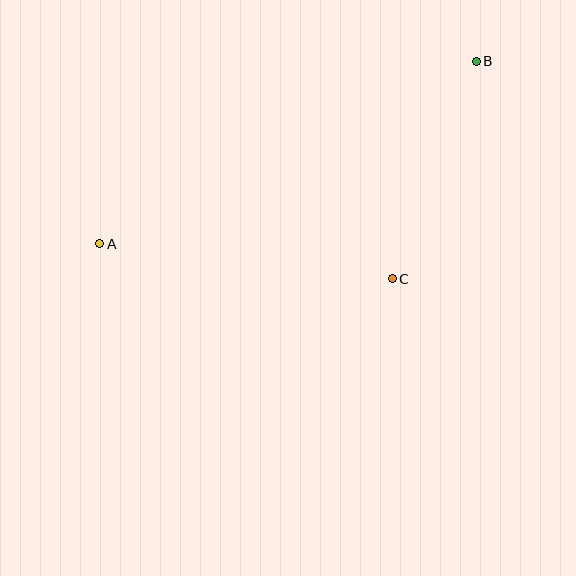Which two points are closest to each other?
Points B and C are closest to each other.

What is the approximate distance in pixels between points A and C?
The distance between A and C is approximately 294 pixels.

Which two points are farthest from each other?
Points A and B are farthest from each other.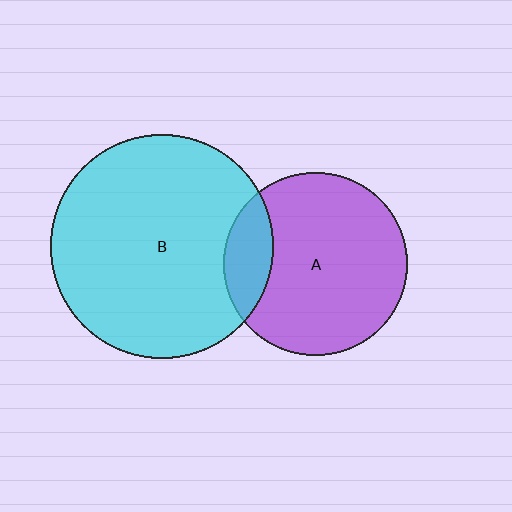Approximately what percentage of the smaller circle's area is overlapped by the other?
Approximately 15%.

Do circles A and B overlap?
Yes.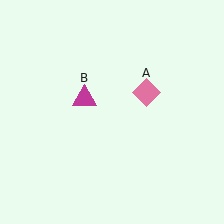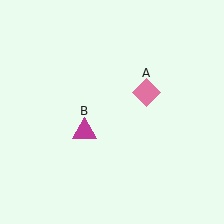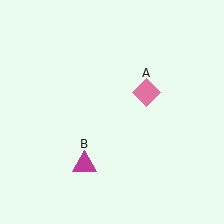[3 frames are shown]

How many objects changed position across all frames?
1 object changed position: magenta triangle (object B).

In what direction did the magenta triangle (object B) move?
The magenta triangle (object B) moved down.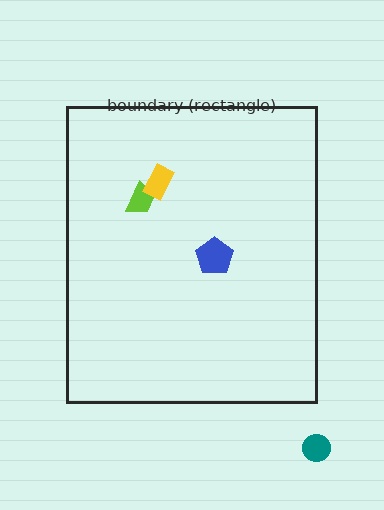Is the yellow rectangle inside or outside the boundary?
Inside.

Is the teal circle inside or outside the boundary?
Outside.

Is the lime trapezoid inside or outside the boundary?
Inside.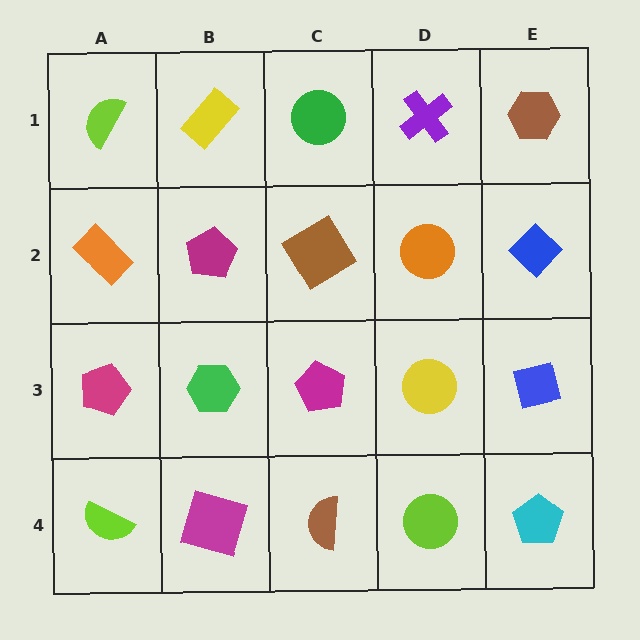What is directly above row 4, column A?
A magenta pentagon.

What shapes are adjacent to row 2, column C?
A green circle (row 1, column C), a magenta pentagon (row 3, column C), a magenta pentagon (row 2, column B), an orange circle (row 2, column D).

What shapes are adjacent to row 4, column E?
A blue square (row 3, column E), a lime circle (row 4, column D).